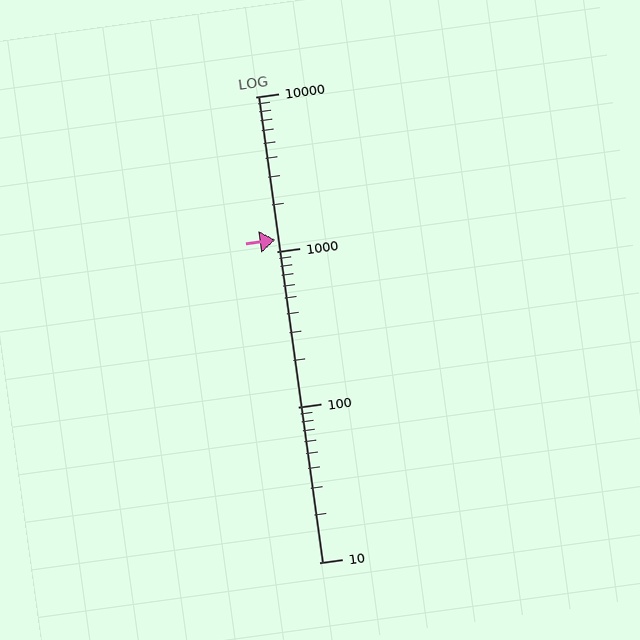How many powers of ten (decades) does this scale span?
The scale spans 3 decades, from 10 to 10000.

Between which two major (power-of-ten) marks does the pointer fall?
The pointer is between 1000 and 10000.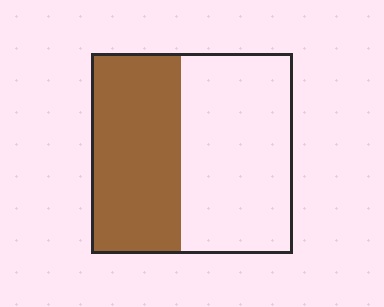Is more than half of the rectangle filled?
No.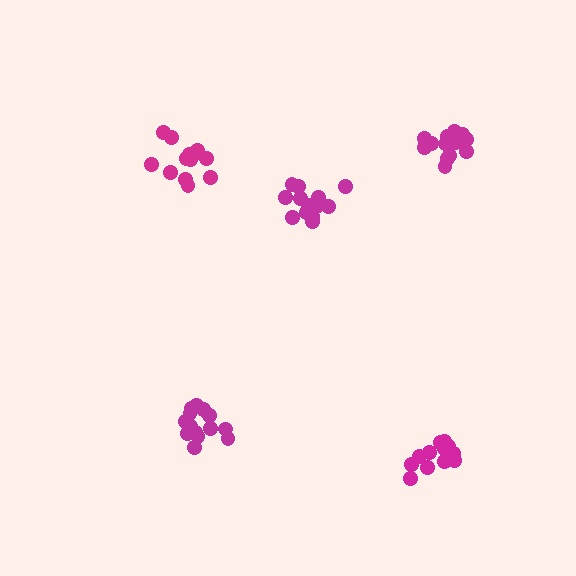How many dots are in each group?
Group 1: 14 dots, Group 2: 14 dots, Group 3: 13 dots, Group 4: 14 dots, Group 5: 14 dots (69 total).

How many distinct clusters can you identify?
There are 5 distinct clusters.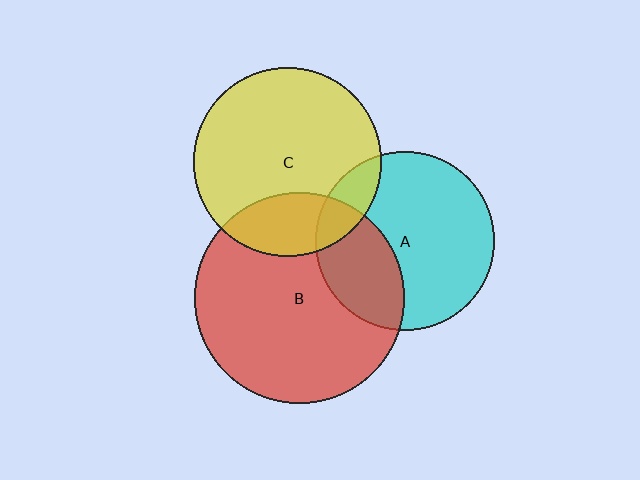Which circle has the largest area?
Circle B (red).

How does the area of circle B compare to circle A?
Approximately 1.4 times.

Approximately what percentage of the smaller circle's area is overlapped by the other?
Approximately 30%.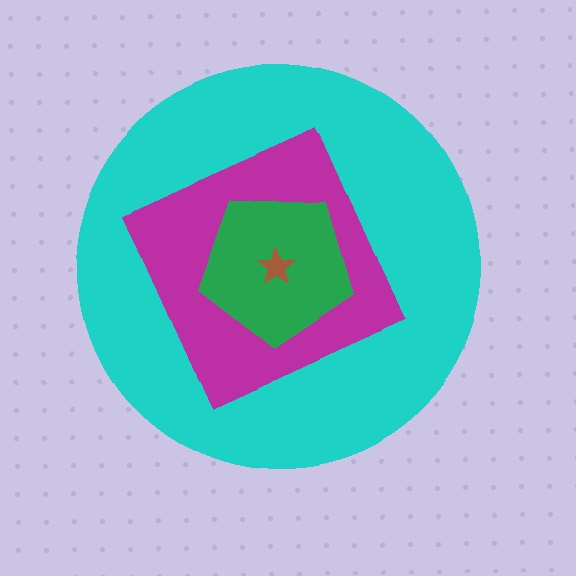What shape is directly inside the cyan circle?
The magenta diamond.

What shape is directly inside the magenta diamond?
The green pentagon.